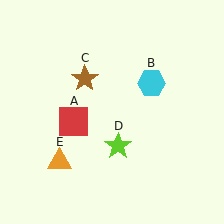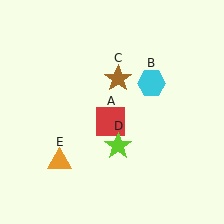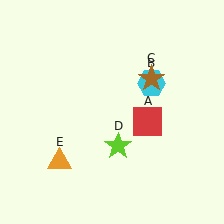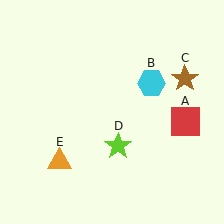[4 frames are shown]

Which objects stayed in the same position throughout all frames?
Cyan hexagon (object B) and lime star (object D) and orange triangle (object E) remained stationary.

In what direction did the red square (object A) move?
The red square (object A) moved right.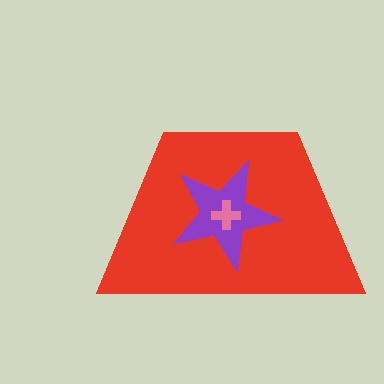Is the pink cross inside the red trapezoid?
Yes.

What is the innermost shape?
The pink cross.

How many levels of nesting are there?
3.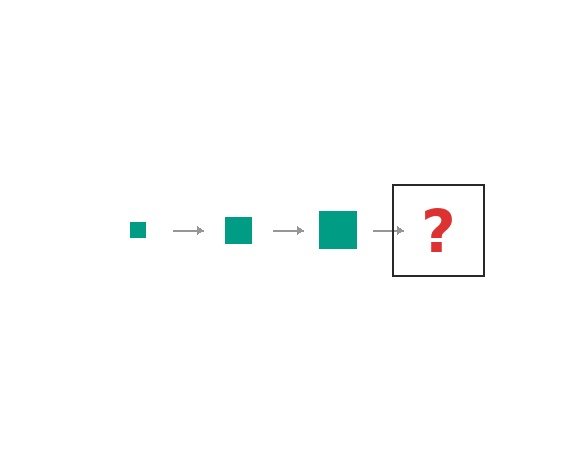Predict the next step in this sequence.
The next step is a teal square, larger than the previous one.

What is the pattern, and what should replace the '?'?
The pattern is that the square gets progressively larger each step. The '?' should be a teal square, larger than the previous one.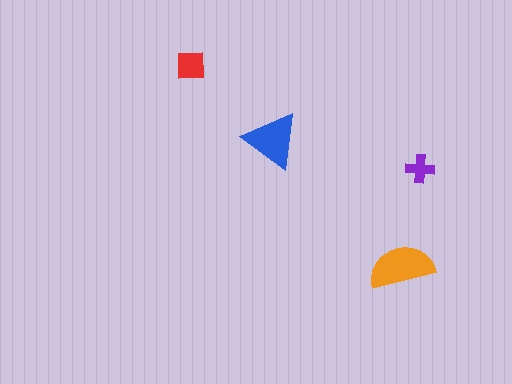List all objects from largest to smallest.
The orange semicircle, the blue triangle, the red square, the purple cross.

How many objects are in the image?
There are 4 objects in the image.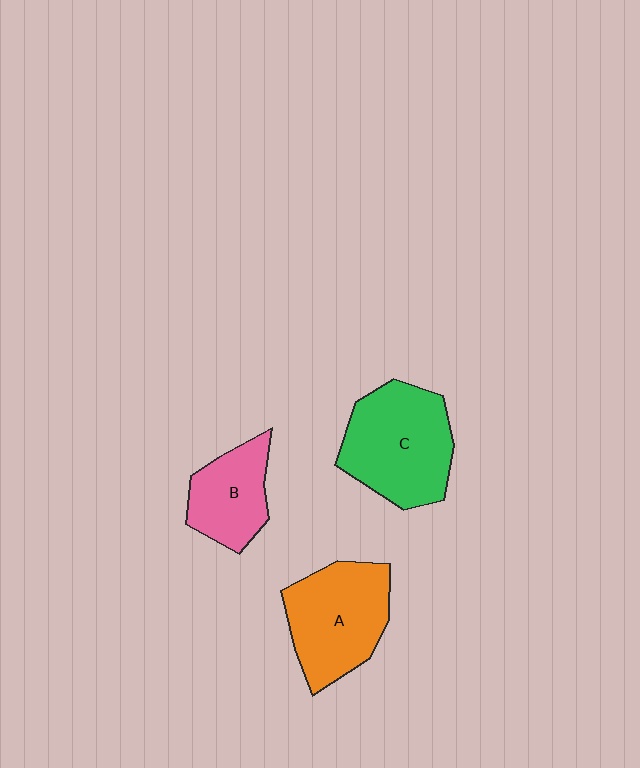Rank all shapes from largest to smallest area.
From largest to smallest: C (green), A (orange), B (pink).